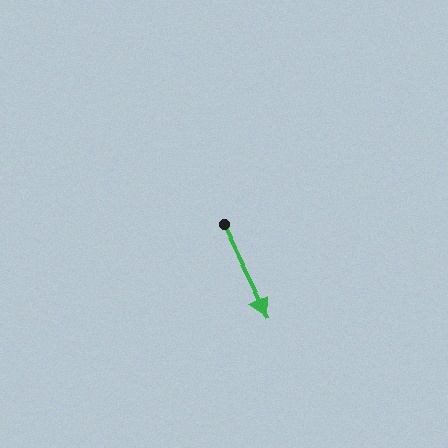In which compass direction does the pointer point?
Southeast.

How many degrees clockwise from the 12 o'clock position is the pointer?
Approximately 154 degrees.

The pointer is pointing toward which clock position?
Roughly 5 o'clock.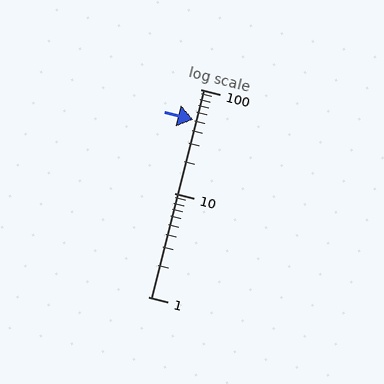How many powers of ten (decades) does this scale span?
The scale spans 2 decades, from 1 to 100.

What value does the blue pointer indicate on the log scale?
The pointer indicates approximately 51.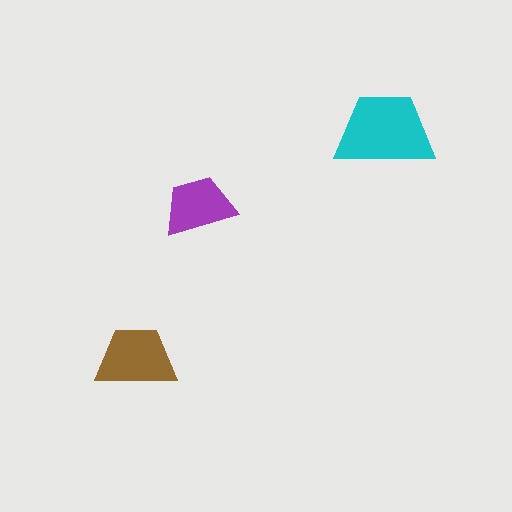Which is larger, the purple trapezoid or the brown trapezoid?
The brown one.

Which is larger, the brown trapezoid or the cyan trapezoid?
The cyan one.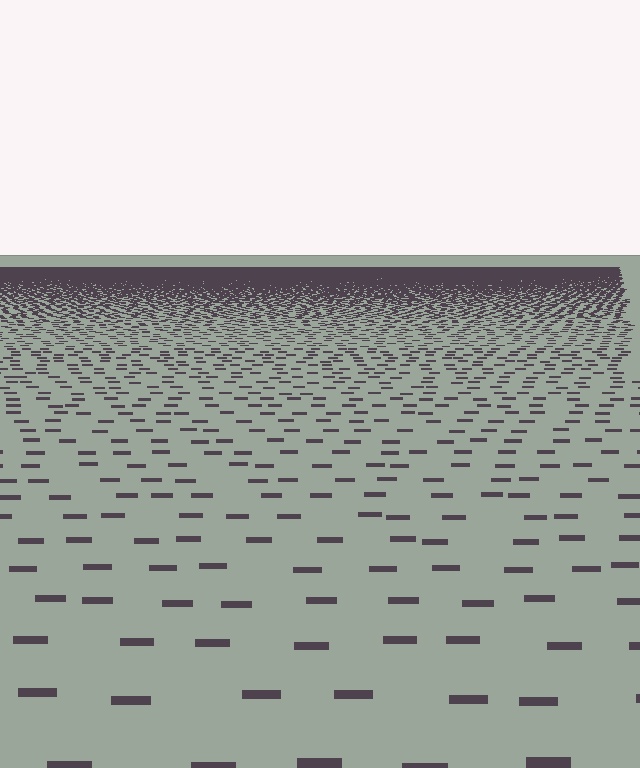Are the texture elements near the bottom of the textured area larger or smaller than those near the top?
Larger. Near the bottom, elements are closer to the viewer and appear at a bigger on-screen size.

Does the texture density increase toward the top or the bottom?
Density increases toward the top.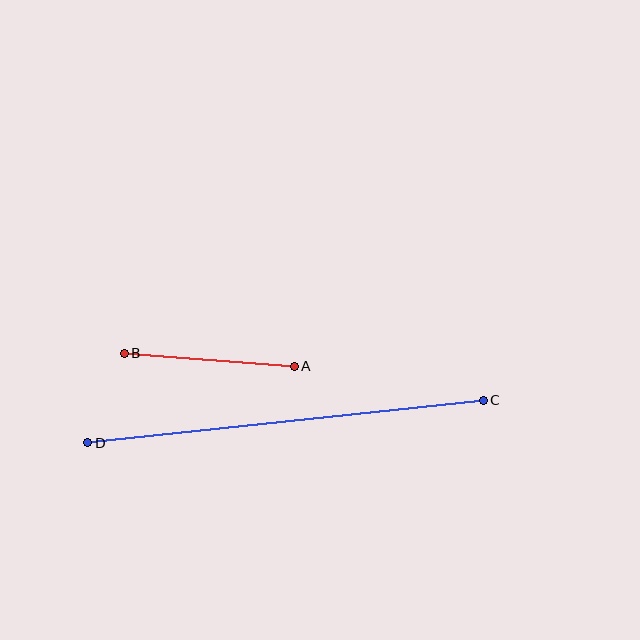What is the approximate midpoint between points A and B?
The midpoint is at approximately (209, 360) pixels.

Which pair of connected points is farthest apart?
Points C and D are farthest apart.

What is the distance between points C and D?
The distance is approximately 398 pixels.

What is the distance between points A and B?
The distance is approximately 170 pixels.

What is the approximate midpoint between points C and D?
The midpoint is at approximately (285, 421) pixels.